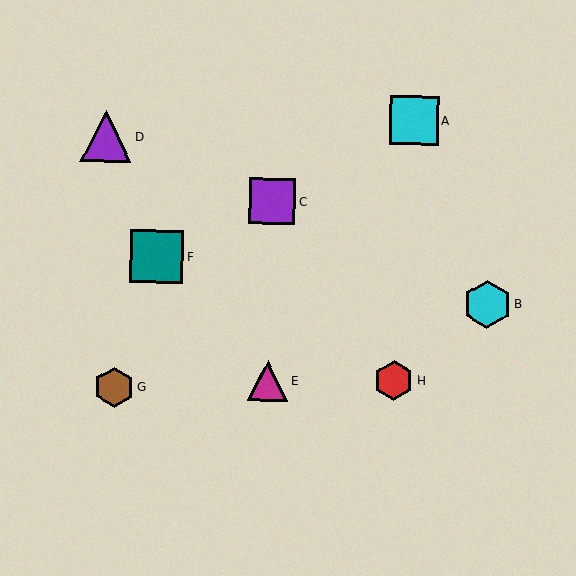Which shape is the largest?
The teal square (labeled F) is the largest.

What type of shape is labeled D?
Shape D is a purple triangle.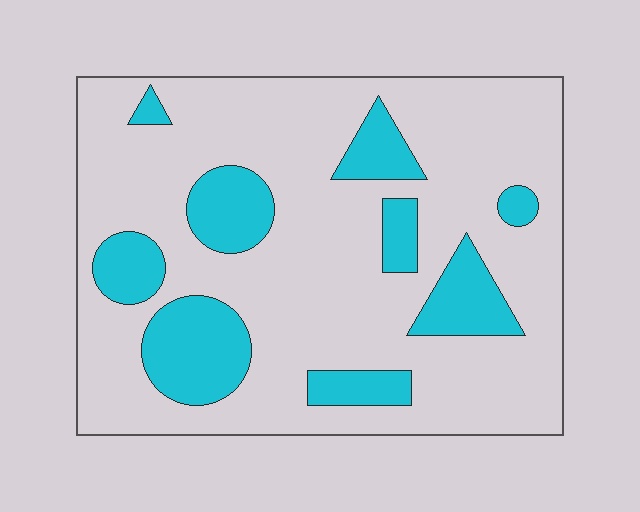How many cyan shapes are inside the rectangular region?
9.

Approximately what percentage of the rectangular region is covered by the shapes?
Approximately 20%.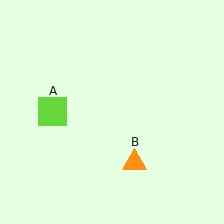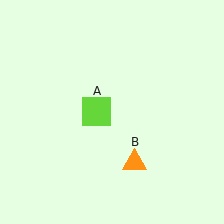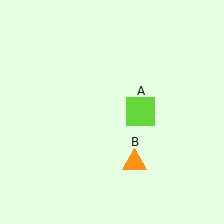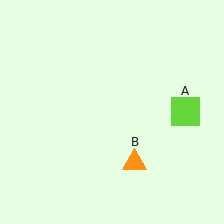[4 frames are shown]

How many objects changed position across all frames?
1 object changed position: lime square (object A).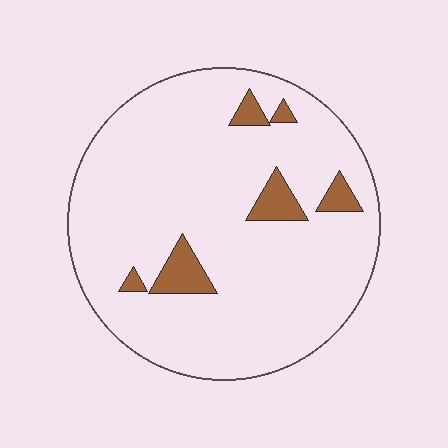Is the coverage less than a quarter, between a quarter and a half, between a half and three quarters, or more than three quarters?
Less than a quarter.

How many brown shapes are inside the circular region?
6.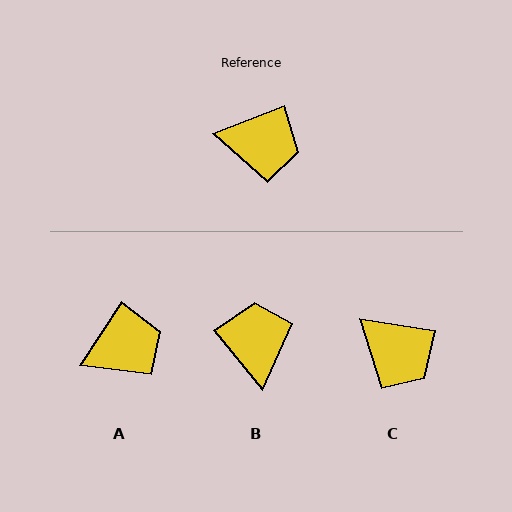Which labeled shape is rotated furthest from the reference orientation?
B, about 107 degrees away.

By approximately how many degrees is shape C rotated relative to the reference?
Approximately 31 degrees clockwise.